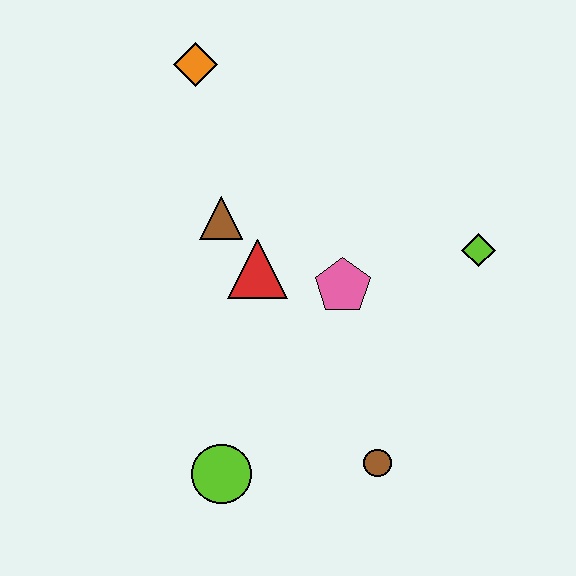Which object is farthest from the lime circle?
The orange diamond is farthest from the lime circle.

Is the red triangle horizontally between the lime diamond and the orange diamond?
Yes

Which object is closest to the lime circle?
The brown circle is closest to the lime circle.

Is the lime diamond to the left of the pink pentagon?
No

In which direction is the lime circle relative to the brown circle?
The lime circle is to the left of the brown circle.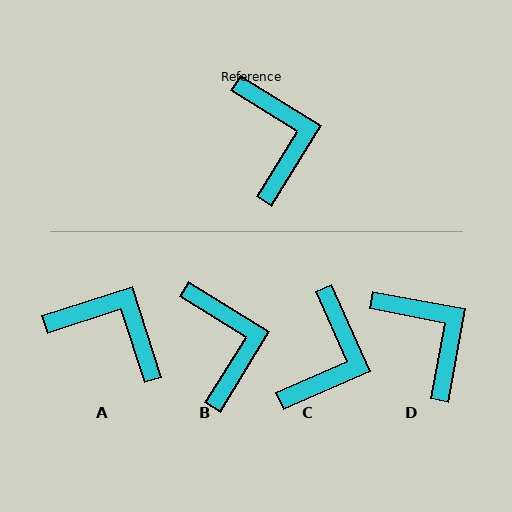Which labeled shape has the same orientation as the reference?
B.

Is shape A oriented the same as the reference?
No, it is off by about 49 degrees.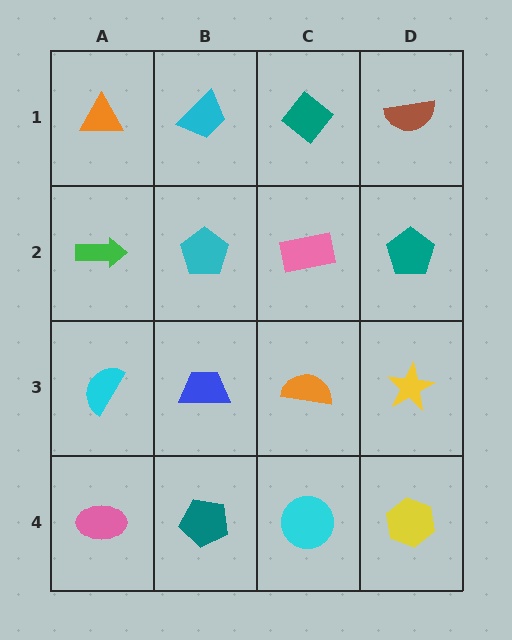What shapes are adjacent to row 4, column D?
A yellow star (row 3, column D), a cyan circle (row 4, column C).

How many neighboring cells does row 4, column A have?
2.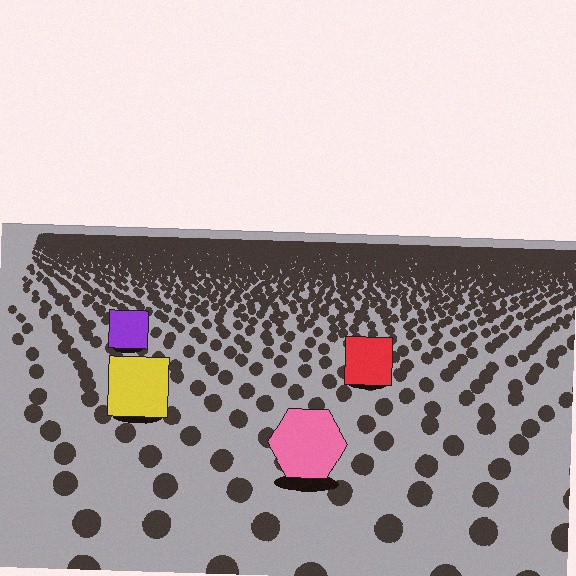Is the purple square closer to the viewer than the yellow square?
No. The yellow square is closer — you can tell from the texture gradient: the ground texture is coarser near it.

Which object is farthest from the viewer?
The purple square is farthest from the viewer. It appears smaller and the ground texture around it is denser.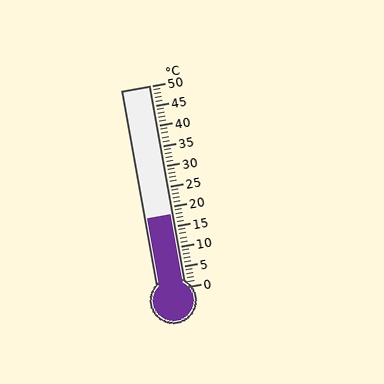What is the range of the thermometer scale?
The thermometer scale ranges from 0°C to 50°C.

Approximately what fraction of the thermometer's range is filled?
The thermometer is filled to approximately 35% of its range.